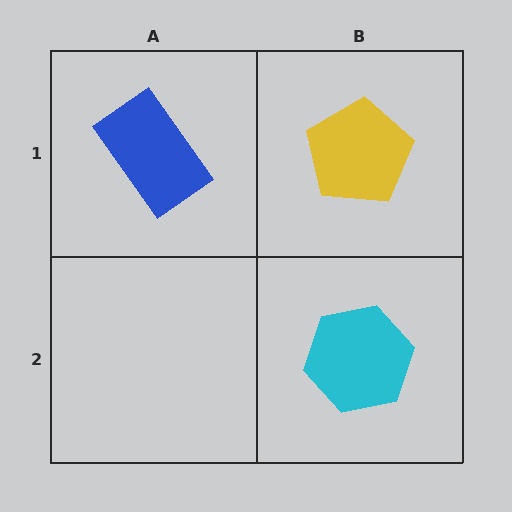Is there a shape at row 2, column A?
No, that cell is empty.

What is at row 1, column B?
A yellow pentagon.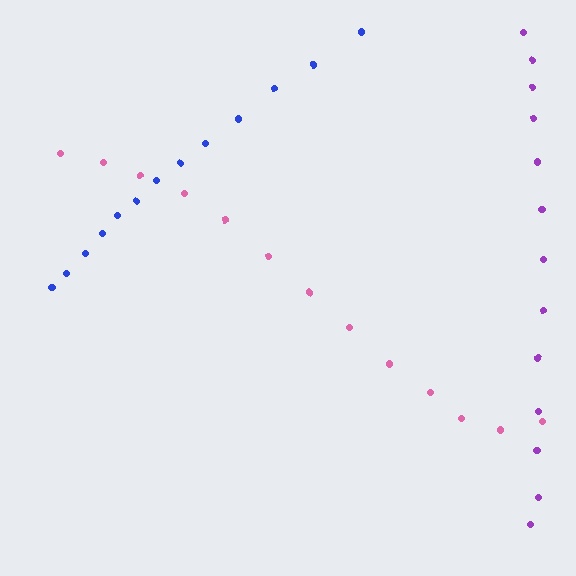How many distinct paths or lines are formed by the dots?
There are 3 distinct paths.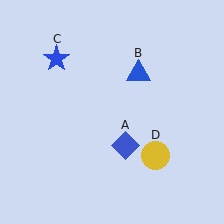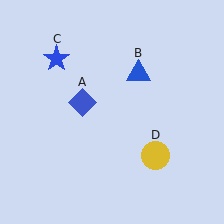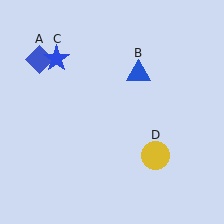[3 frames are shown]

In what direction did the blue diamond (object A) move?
The blue diamond (object A) moved up and to the left.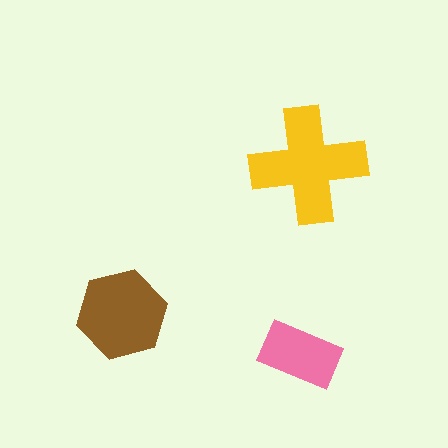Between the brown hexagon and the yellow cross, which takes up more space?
The yellow cross.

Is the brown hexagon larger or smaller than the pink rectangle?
Larger.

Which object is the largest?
The yellow cross.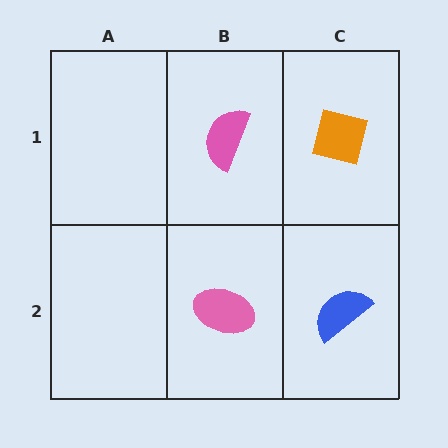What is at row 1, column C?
An orange square.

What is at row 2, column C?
A blue semicircle.